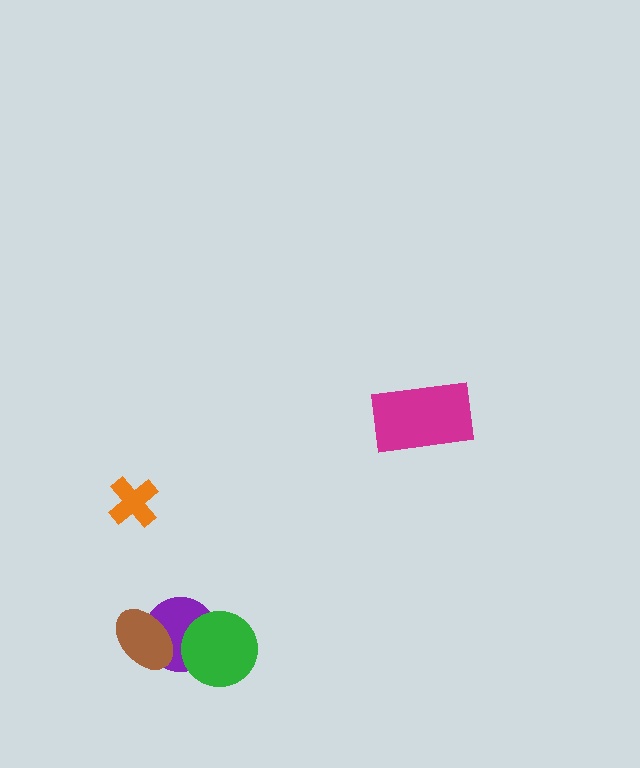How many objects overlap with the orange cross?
0 objects overlap with the orange cross.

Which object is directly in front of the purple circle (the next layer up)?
The green circle is directly in front of the purple circle.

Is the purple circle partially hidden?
Yes, it is partially covered by another shape.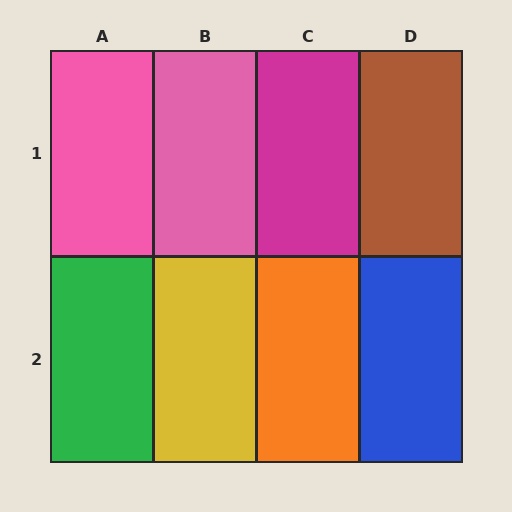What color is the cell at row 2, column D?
Blue.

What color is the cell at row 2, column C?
Orange.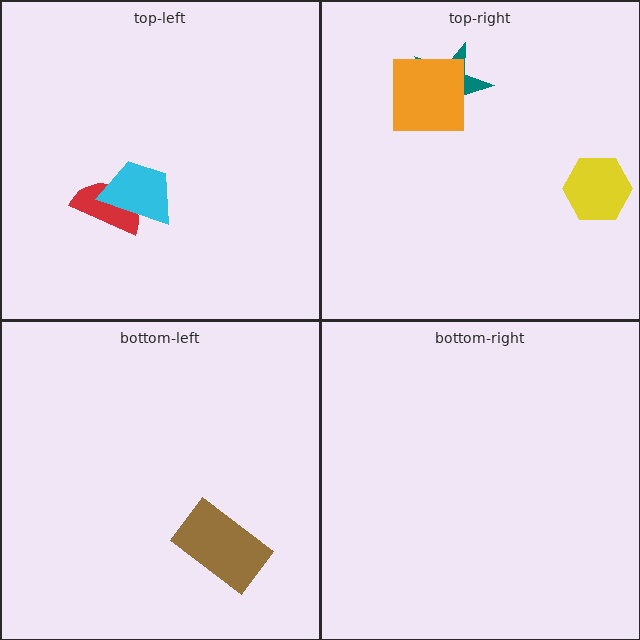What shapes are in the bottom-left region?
The brown rectangle.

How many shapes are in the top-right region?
3.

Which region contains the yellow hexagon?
The top-right region.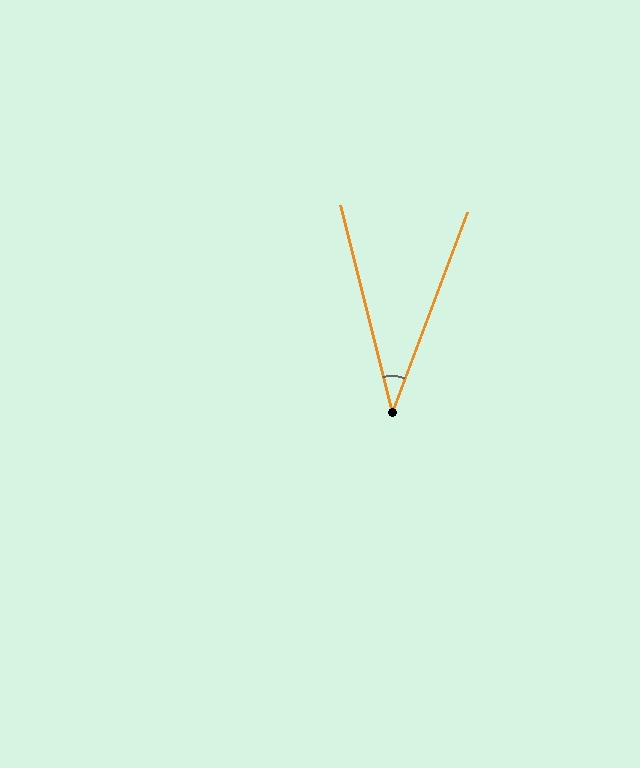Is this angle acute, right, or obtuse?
It is acute.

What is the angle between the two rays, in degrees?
Approximately 35 degrees.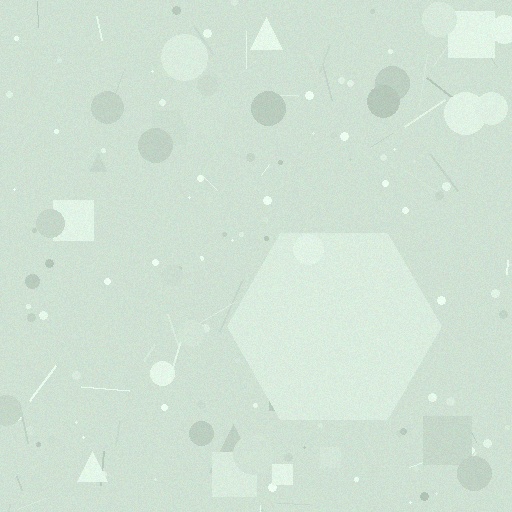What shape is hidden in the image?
A hexagon is hidden in the image.